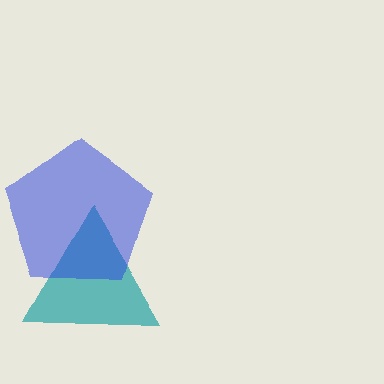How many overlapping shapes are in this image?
There are 2 overlapping shapes in the image.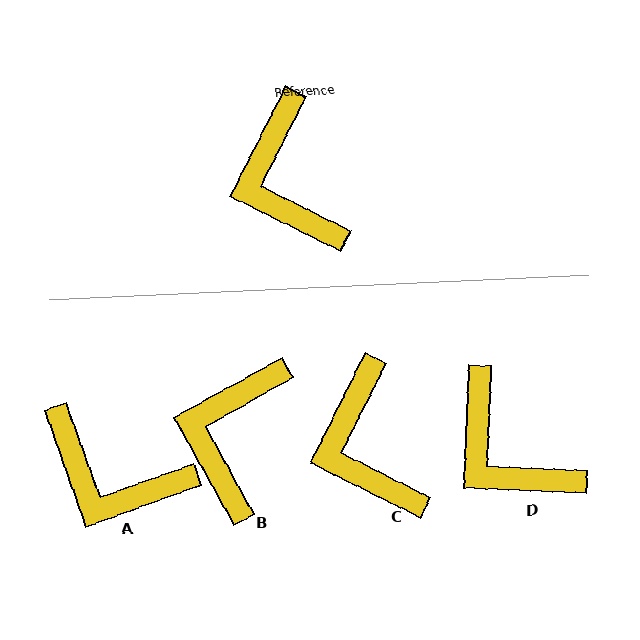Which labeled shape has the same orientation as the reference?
C.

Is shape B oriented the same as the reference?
No, it is off by about 34 degrees.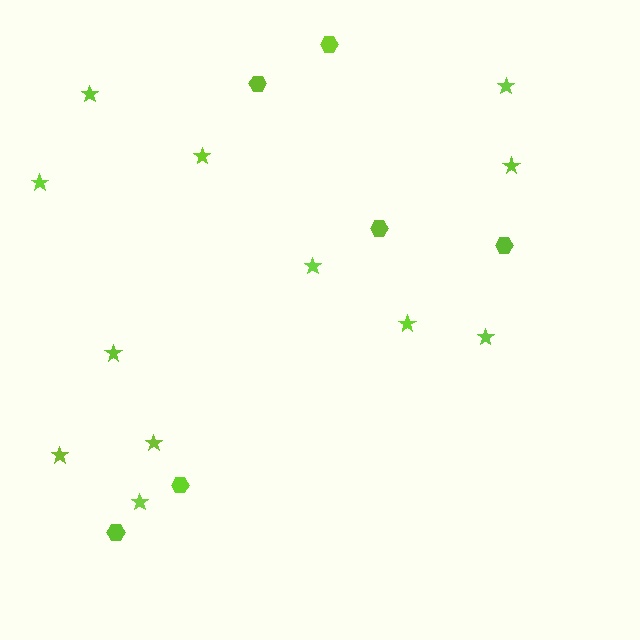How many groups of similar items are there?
There are 2 groups: one group of hexagons (6) and one group of stars (12).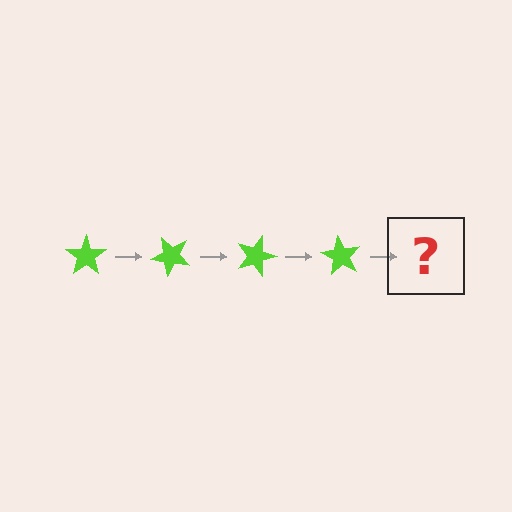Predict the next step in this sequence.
The next step is a lime star rotated 180 degrees.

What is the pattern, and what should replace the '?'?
The pattern is that the star rotates 45 degrees each step. The '?' should be a lime star rotated 180 degrees.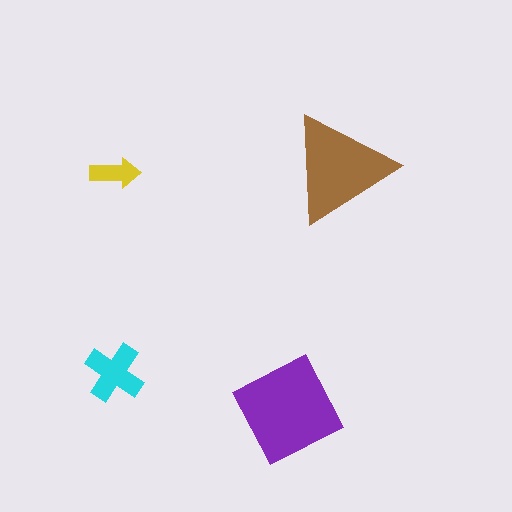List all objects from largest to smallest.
The purple square, the brown triangle, the cyan cross, the yellow arrow.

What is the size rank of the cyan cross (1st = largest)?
3rd.